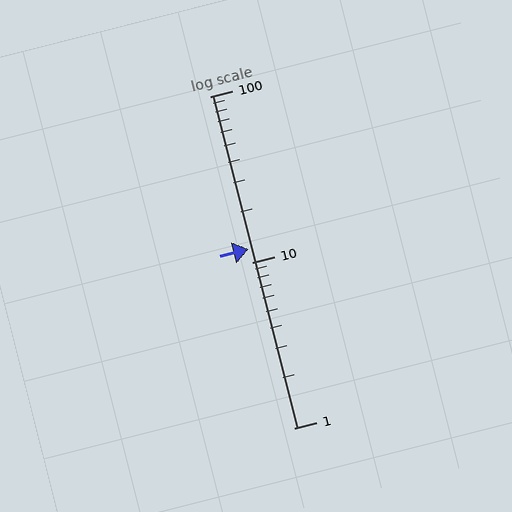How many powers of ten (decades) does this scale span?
The scale spans 2 decades, from 1 to 100.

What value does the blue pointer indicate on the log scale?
The pointer indicates approximately 12.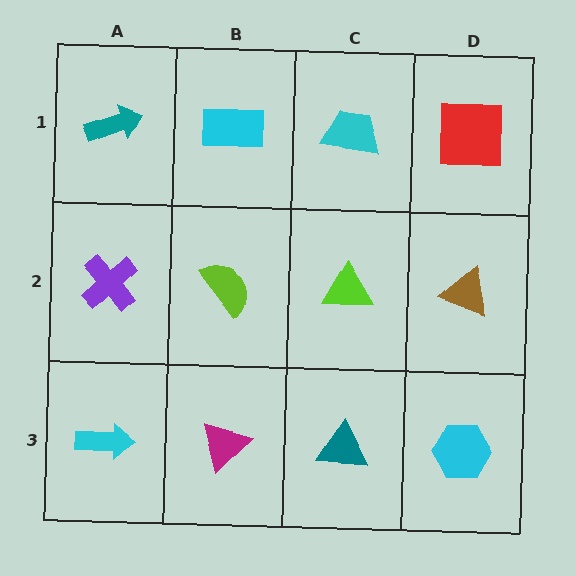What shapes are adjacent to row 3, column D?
A brown triangle (row 2, column D), a teal triangle (row 3, column C).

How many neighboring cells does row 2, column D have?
3.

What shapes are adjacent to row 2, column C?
A cyan trapezoid (row 1, column C), a teal triangle (row 3, column C), a lime semicircle (row 2, column B), a brown triangle (row 2, column D).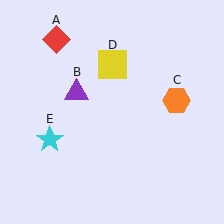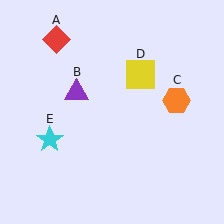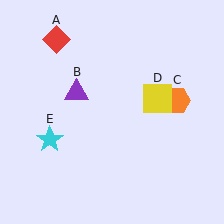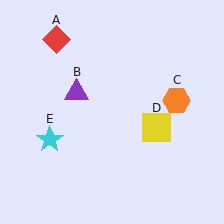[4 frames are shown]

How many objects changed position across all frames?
1 object changed position: yellow square (object D).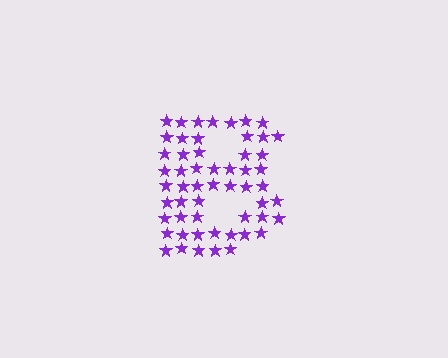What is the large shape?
The large shape is the letter B.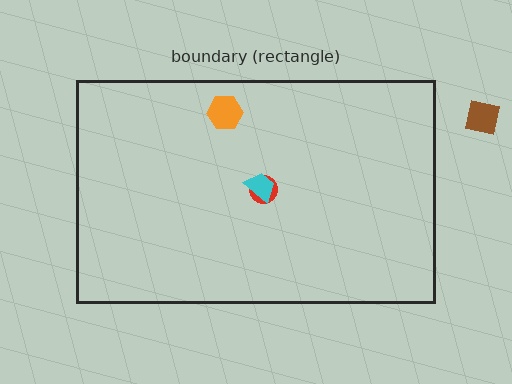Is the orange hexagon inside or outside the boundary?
Inside.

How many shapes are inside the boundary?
3 inside, 1 outside.